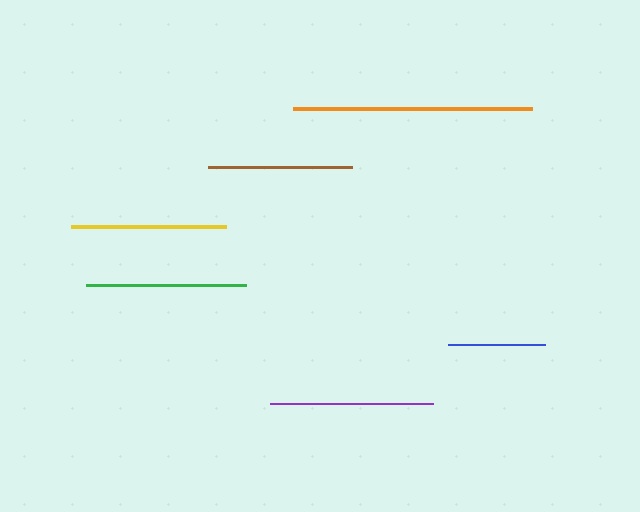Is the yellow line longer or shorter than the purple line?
The purple line is longer than the yellow line.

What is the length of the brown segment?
The brown segment is approximately 144 pixels long.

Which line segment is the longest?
The orange line is the longest at approximately 239 pixels.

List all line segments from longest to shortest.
From longest to shortest: orange, purple, green, yellow, brown, blue.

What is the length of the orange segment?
The orange segment is approximately 239 pixels long.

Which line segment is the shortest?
The blue line is the shortest at approximately 97 pixels.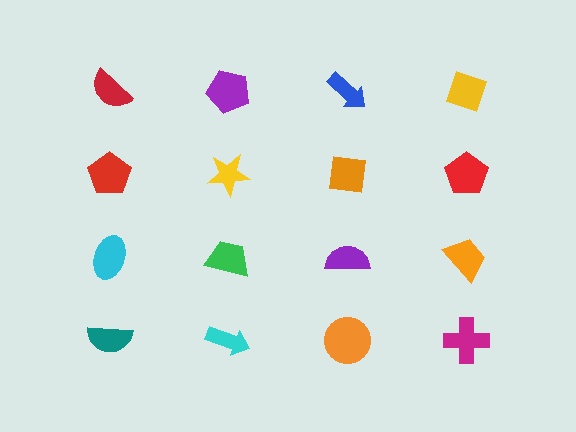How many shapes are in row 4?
4 shapes.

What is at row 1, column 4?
A yellow diamond.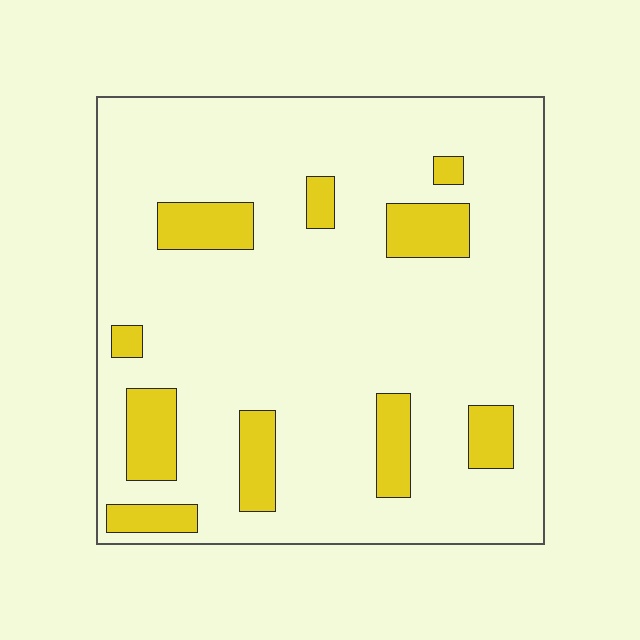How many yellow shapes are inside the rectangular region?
10.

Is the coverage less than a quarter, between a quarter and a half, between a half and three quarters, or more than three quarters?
Less than a quarter.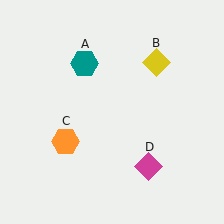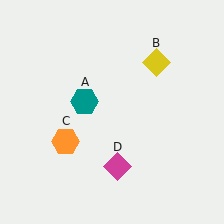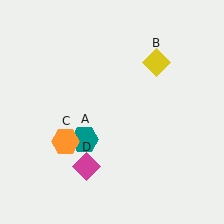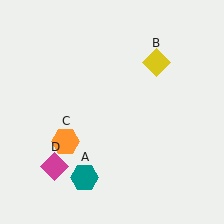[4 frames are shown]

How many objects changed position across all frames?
2 objects changed position: teal hexagon (object A), magenta diamond (object D).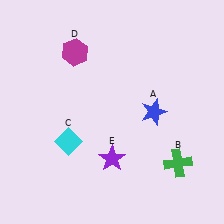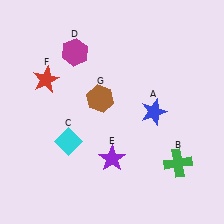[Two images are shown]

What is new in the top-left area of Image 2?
A brown hexagon (G) was added in the top-left area of Image 2.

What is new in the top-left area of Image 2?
A red star (F) was added in the top-left area of Image 2.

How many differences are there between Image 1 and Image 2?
There are 2 differences between the two images.